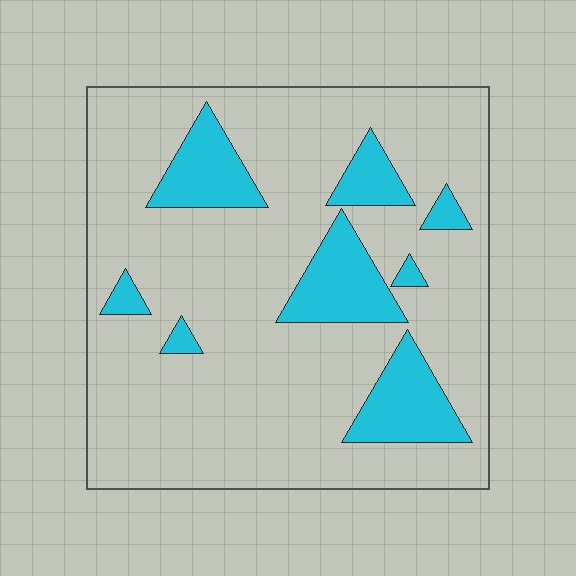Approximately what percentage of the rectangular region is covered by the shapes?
Approximately 20%.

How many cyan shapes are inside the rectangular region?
8.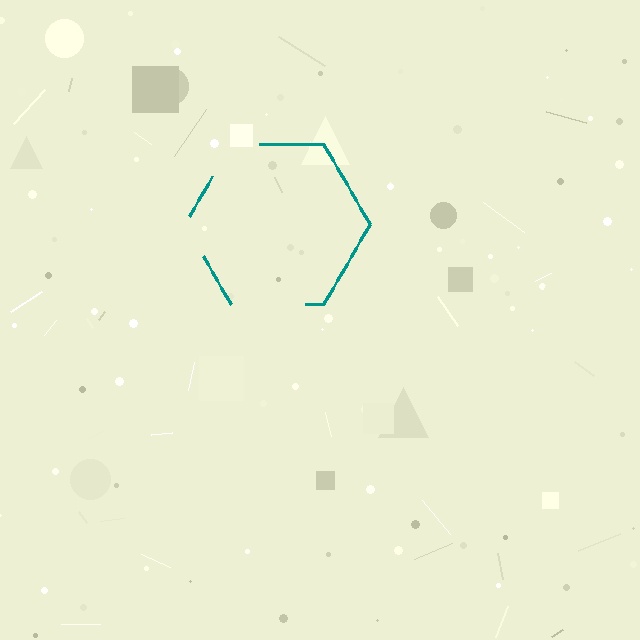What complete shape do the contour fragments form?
The contour fragments form a hexagon.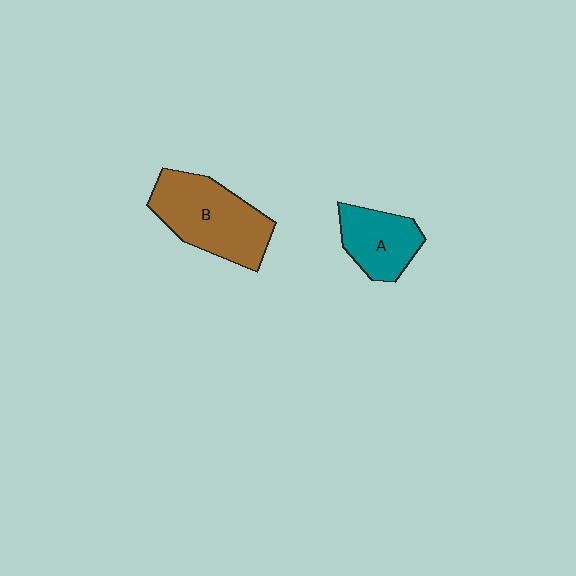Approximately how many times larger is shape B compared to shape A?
Approximately 1.6 times.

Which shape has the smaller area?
Shape A (teal).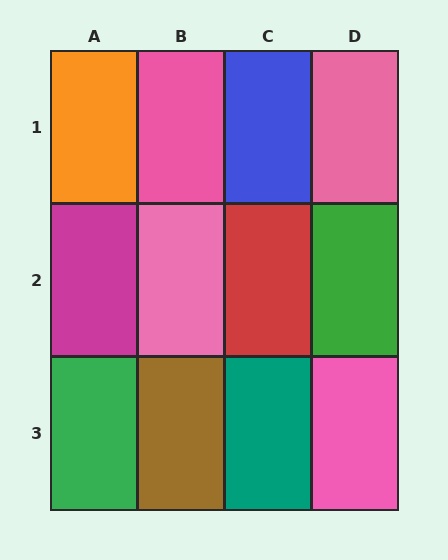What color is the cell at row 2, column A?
Magenta.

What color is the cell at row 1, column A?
Orange.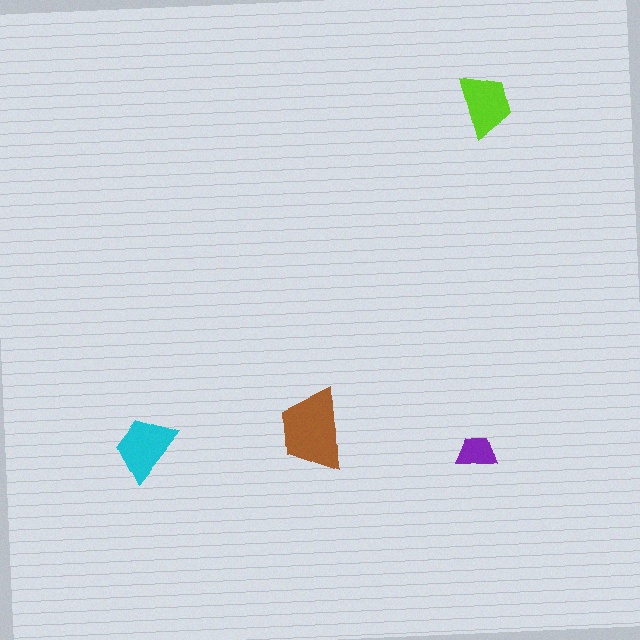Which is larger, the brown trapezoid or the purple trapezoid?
The brown one.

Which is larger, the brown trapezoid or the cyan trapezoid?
The brown one.